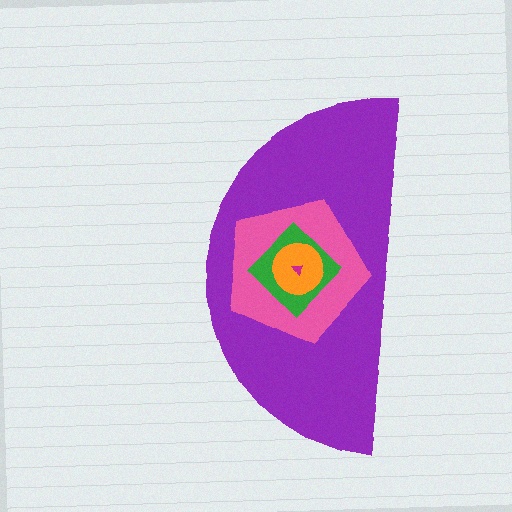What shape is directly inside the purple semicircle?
The pink pentagon.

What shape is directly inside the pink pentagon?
The green diamond.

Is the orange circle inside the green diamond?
Yes.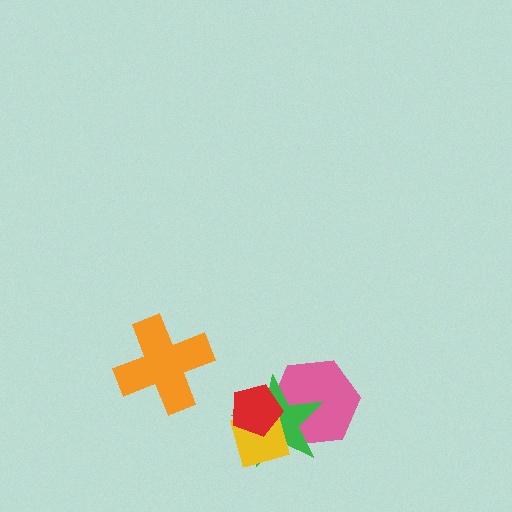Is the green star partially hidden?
Yes, it is partially covered by another shape.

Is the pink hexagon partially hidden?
Yes, it is partially covered by another shape.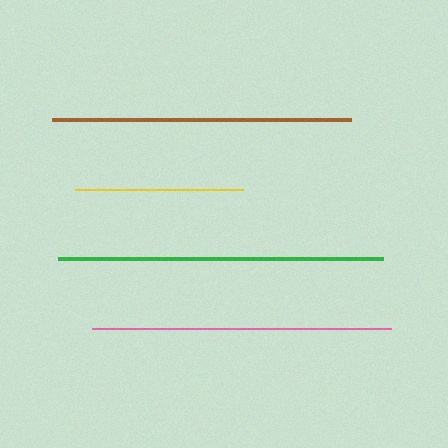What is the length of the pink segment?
The pink segment is approximately 299 pixels long.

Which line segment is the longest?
The green line is the longest at approximately 325 pixels.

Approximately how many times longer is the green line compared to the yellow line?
The green line is approximately 1.9 times the length of the yellow line.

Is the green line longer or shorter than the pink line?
The green line is longer than the pink line.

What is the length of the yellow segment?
The yellow segment is approximately 168 pixels long.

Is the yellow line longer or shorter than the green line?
The green line is longer than the yellow line.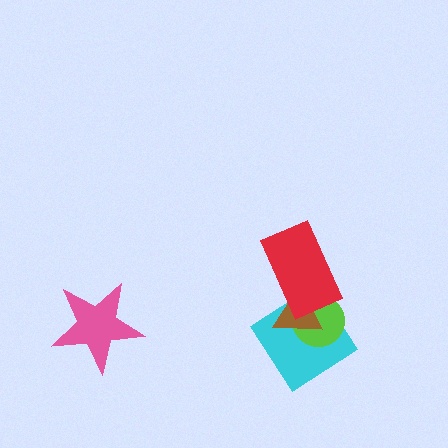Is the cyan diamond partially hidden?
Yes, it is partially covered by another shape.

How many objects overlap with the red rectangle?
3 objects overlap with the red rectangle.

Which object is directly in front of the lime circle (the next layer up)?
The brown triangle is directly in front of the lime circle.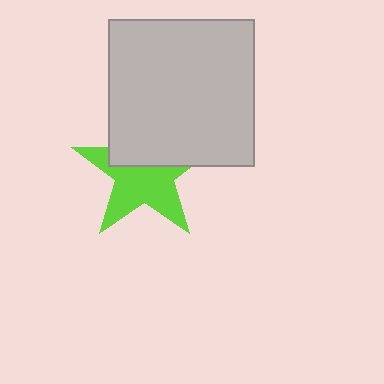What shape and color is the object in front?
The object in front is a light gray square.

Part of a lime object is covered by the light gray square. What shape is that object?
It is a star.